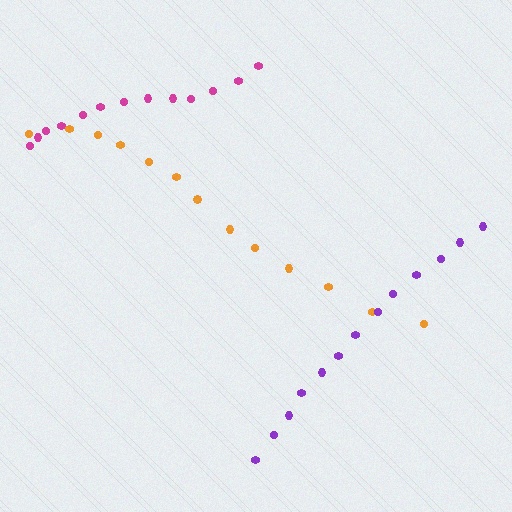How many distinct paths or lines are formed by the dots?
There are 3 distinct paths.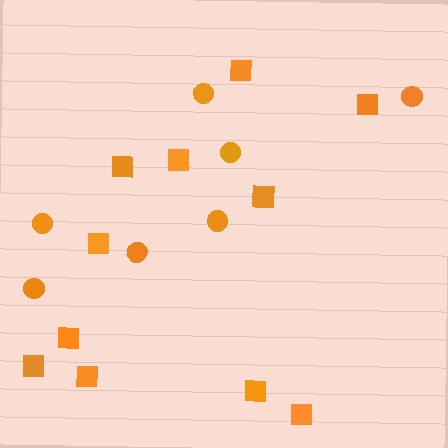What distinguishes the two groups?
There are 2 groups: one group of squares (11) and one group of circles (7).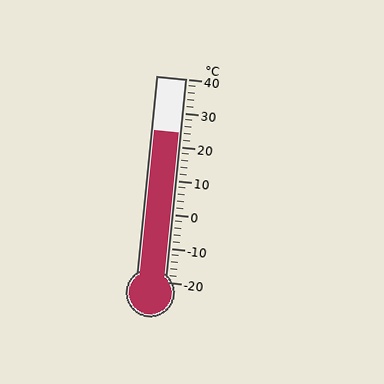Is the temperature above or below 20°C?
The temperature is above 20°C.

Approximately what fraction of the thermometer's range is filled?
The thermometer is filled to approximately 75% of its range.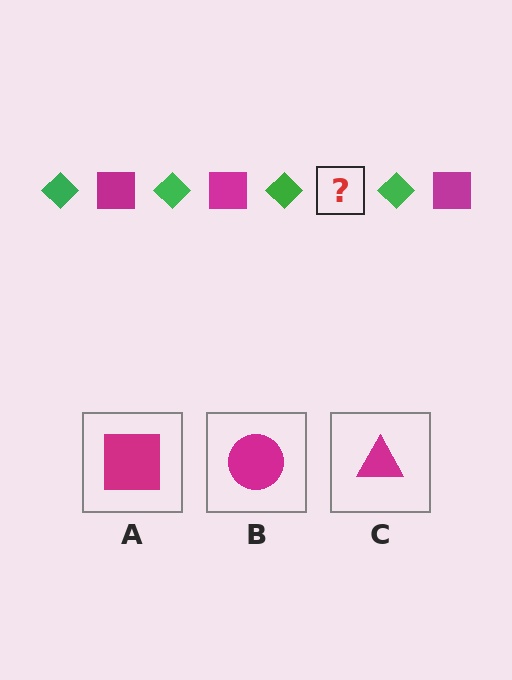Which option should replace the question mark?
Option A.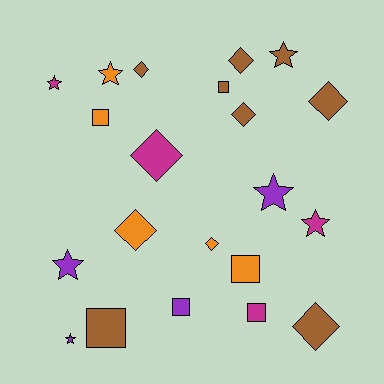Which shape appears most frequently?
Diamond, with 8 objects.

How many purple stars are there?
There are 3 purple stars.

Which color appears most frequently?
Brown, with 8 objects.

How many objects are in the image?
There are 21 objects.